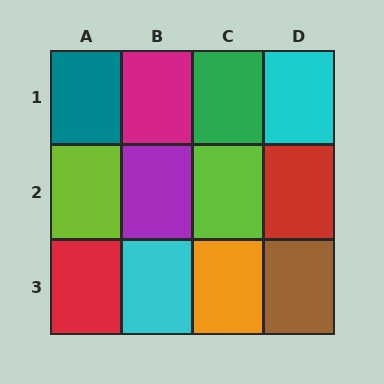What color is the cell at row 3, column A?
Red.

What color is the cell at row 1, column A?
Teal.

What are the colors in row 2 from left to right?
Lime, purple, lime, red.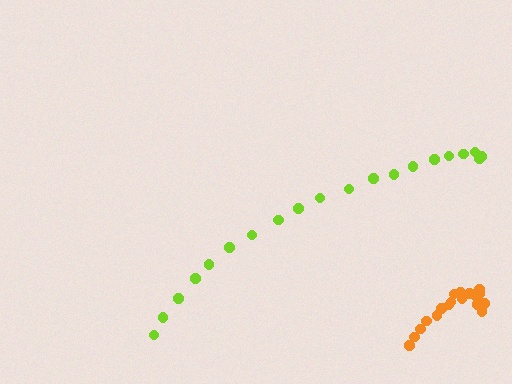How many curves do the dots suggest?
There are 2 distinct paths.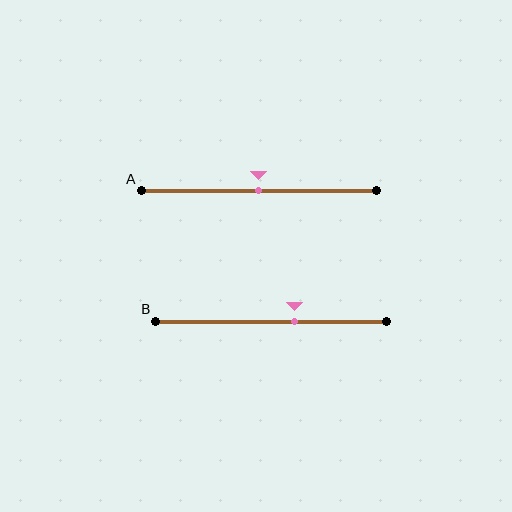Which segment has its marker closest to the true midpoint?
Segment A has its marker closest to the true midpoint.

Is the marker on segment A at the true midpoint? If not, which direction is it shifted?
Yes, the marker on segment A is at the true midpoint.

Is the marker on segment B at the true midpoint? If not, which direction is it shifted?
No, the marker on segment B is shifted to the right by about 10% of the segment length.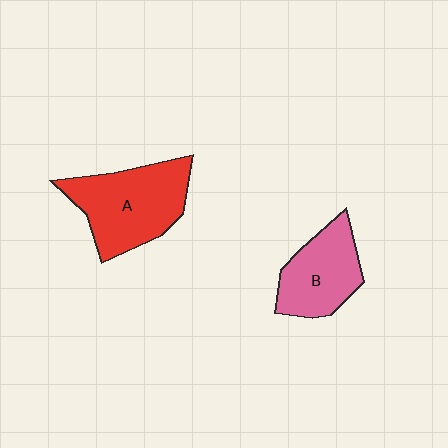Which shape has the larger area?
Shape A (red).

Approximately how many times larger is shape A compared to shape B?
Approximately 1.4 times.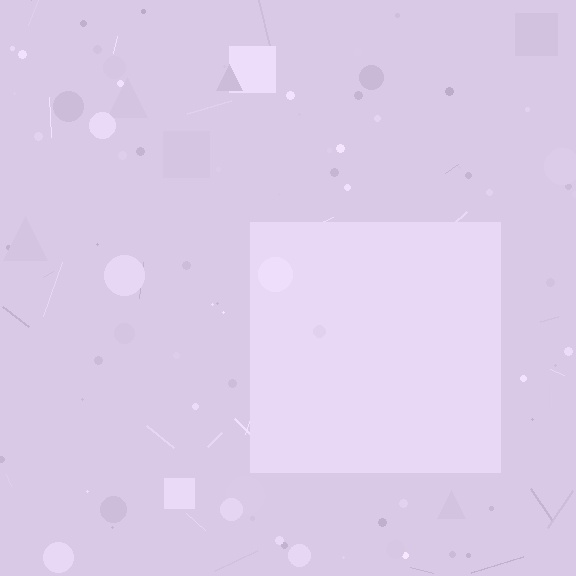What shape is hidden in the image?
A square is hidden in the image.